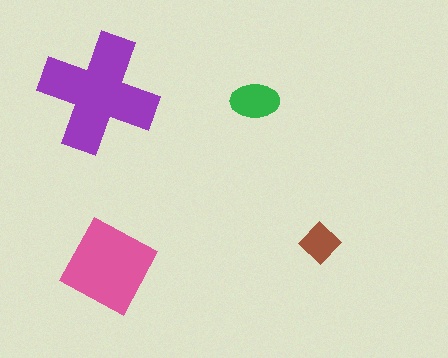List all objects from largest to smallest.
The purple cross, the pink diamond, the green ellipse, the brown diamond.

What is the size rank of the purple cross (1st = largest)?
1st.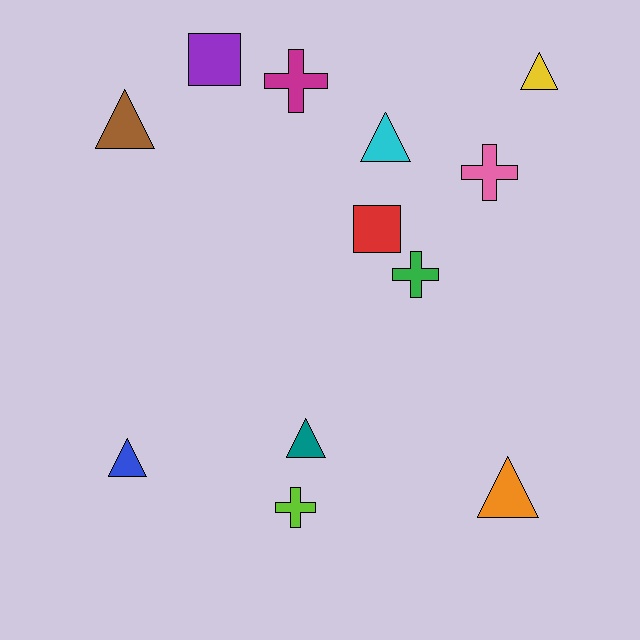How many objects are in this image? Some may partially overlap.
There are 12 objects.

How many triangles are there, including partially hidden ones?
There are 6 triangles.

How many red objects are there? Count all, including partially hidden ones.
There is 1 red object.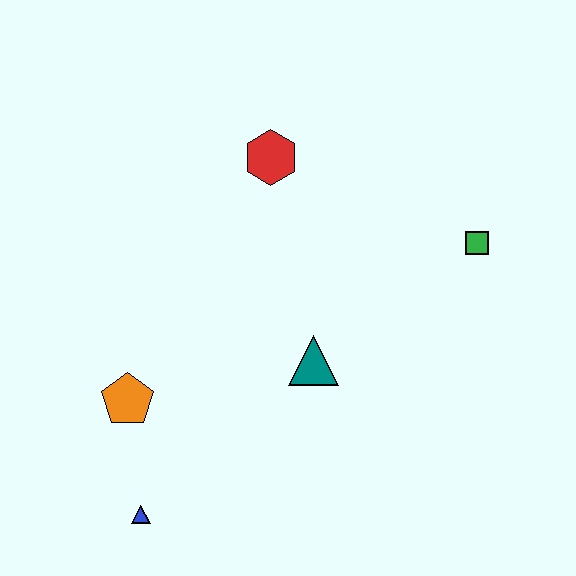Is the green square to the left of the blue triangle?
No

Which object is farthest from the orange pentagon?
The green square is farthest from the orange pentagon.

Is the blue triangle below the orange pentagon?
Yes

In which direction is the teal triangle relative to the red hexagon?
The teal triangle is below the red hexagon.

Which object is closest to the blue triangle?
The orange pentagon is closest to the blue triangle.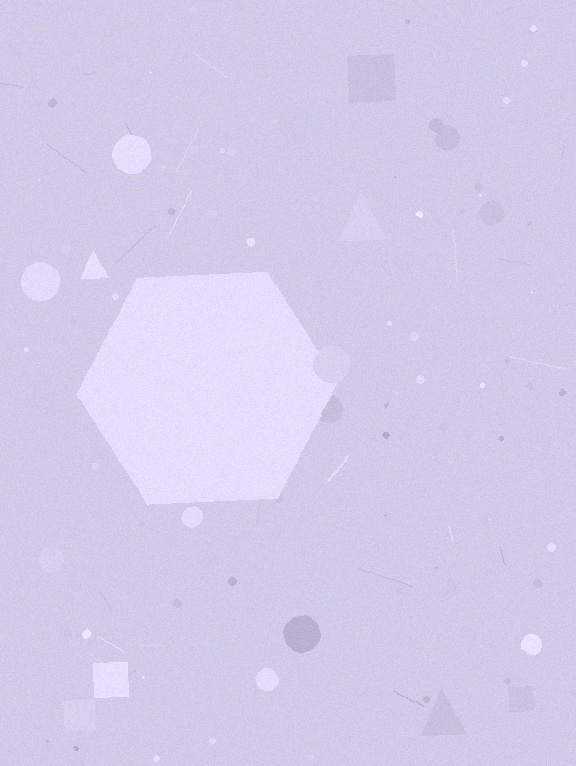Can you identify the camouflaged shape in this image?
The camouflaged shape is a hexagon.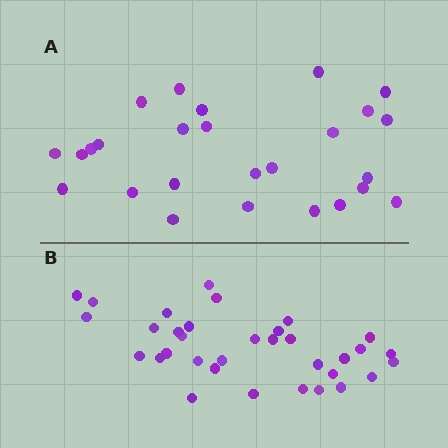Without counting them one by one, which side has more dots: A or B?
Region B (the bottom region) has more dots.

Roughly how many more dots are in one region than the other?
Region B has roughly 8 or so more dots than region A.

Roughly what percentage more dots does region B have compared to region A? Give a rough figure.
About 30% more.